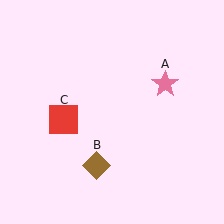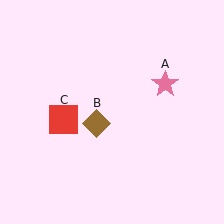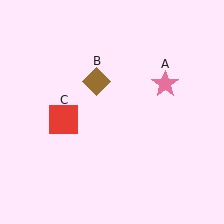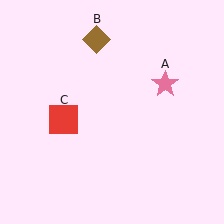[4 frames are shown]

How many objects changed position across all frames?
1 object changed position: brown diamond (object B).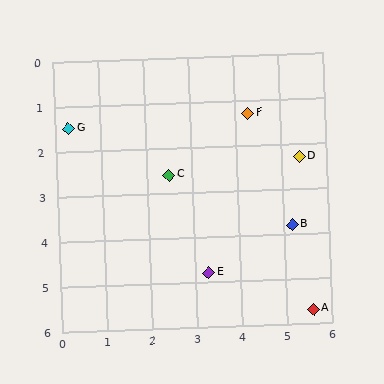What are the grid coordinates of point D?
Point D is at approximately (5.4, 2.3).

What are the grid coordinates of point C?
Point C is at approximately (2.5, 2.6).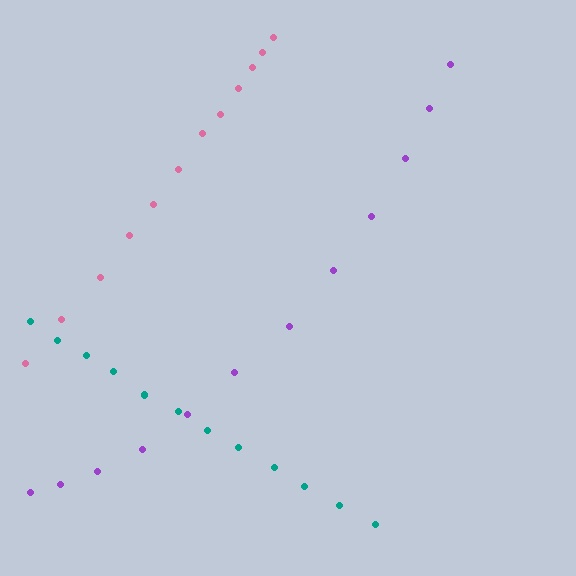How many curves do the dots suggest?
There are 3 distinct paths.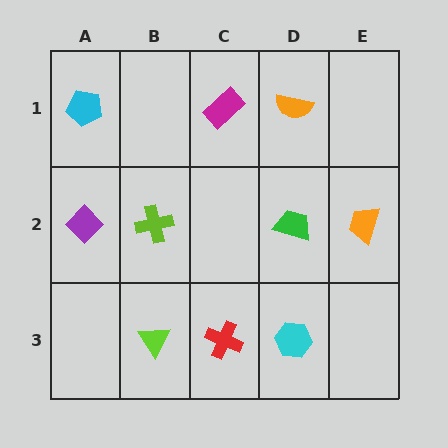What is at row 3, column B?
A lime triangle.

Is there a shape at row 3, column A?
No, that cell is empty.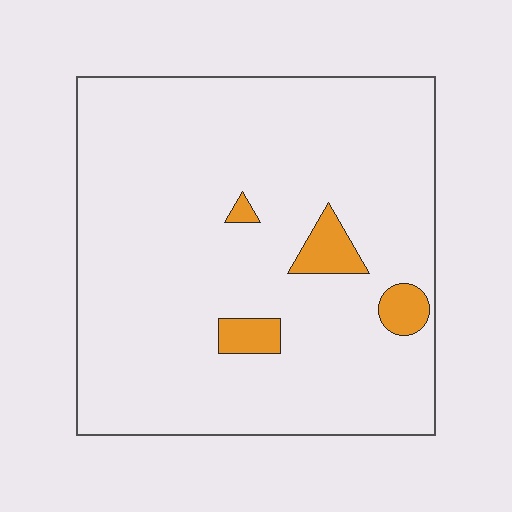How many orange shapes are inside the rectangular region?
4.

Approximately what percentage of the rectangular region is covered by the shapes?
Approximately 5%.